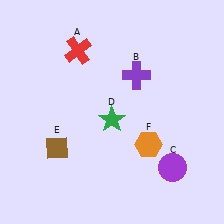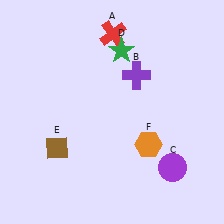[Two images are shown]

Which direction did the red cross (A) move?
The red cross (A) moved right.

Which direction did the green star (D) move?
The green star (D) moved up.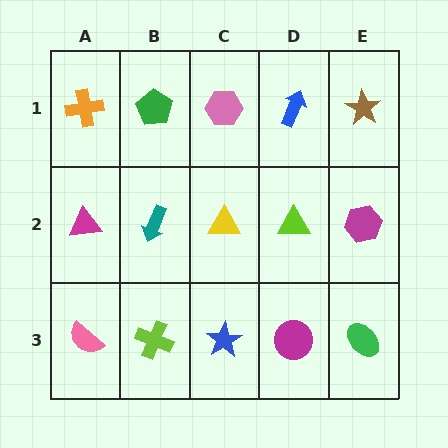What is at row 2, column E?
A magenta hexagon.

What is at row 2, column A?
A magenta triangle.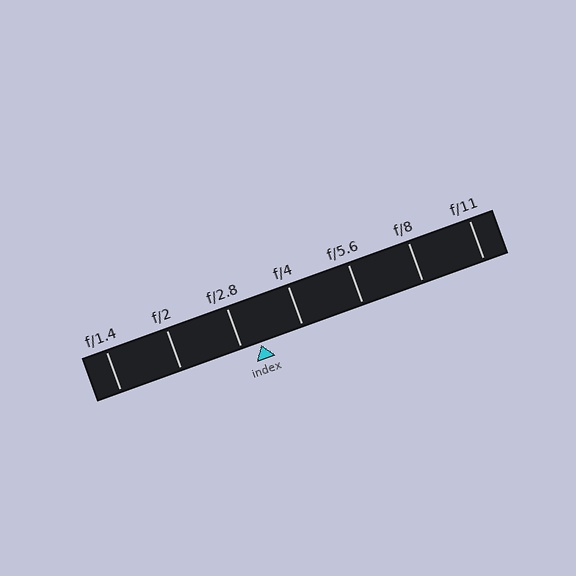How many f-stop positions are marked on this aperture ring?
There are 7 f-stop positions marked.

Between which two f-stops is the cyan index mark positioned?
The index mark is between f/2.8 and f/4.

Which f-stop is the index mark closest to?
The index mark is closest to f/2.8.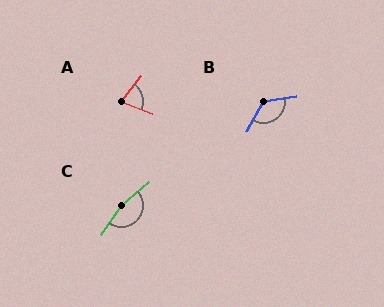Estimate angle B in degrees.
Approximately 127 degrees.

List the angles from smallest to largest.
A (71°), B (127°), C (163°).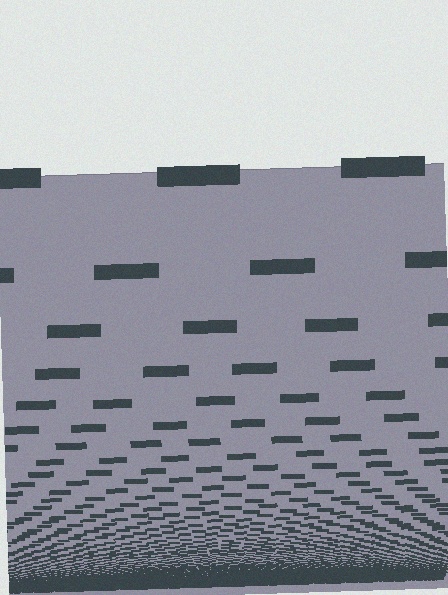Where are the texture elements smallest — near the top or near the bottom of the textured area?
Near the bottom.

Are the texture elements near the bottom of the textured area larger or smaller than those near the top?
Smaller. The gradient is inverted — elements near the bottom are smaller and denser.